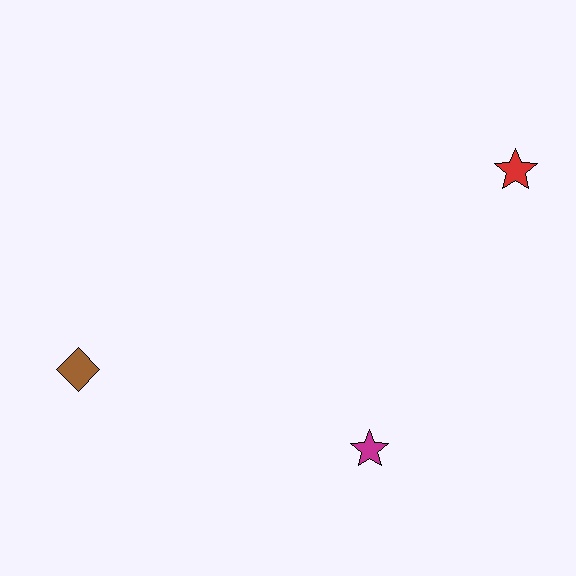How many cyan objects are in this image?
There are no cyan objects.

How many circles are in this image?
There are no circles.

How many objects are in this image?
There are 3 objects.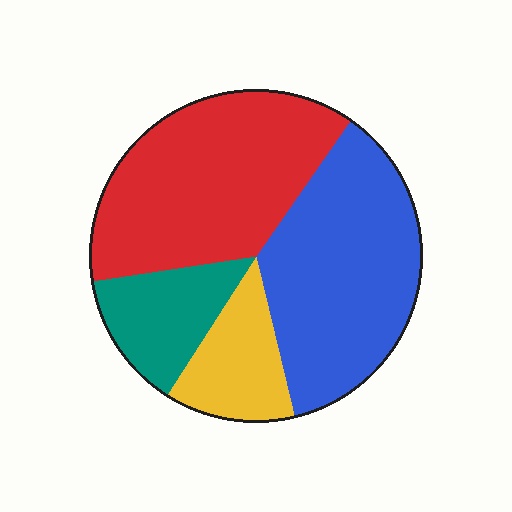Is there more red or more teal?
Red.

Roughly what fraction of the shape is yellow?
Yellow covers roughly 15% of the shape.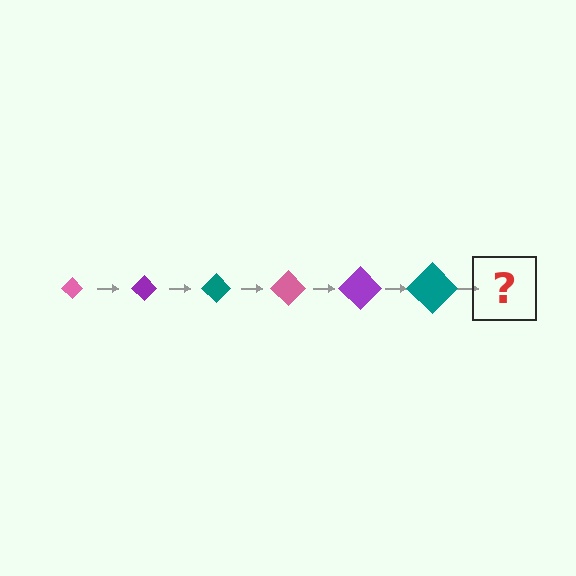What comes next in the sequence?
The next element should be a pink diamond, larger than the previous one.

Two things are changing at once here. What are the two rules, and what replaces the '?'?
The two rules are that the diamond grows larger each step and the color cycles through pink, purple, and teal. The '?' should be a pink diamond, larger than the previous one.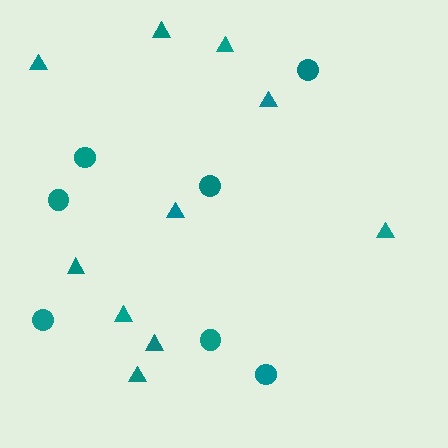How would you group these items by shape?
There are 2 groups: one group of circles (7) and one group of triangles (10).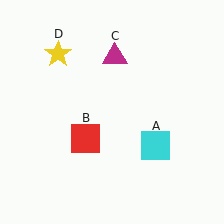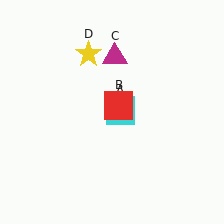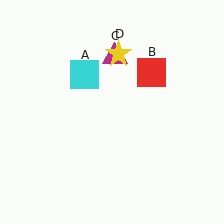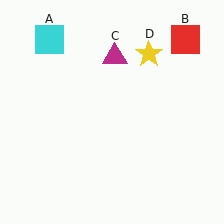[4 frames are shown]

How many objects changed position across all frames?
3 objects changed position: cyan square (object A), red square (object B), yellow star (object D).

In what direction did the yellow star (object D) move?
The yellow star (object D) moved right.